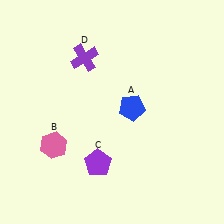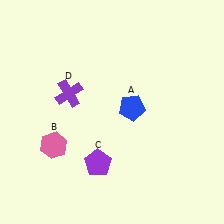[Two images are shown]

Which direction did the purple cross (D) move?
The purple cross (D) moved down.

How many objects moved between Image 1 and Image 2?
1 object moved between the two images.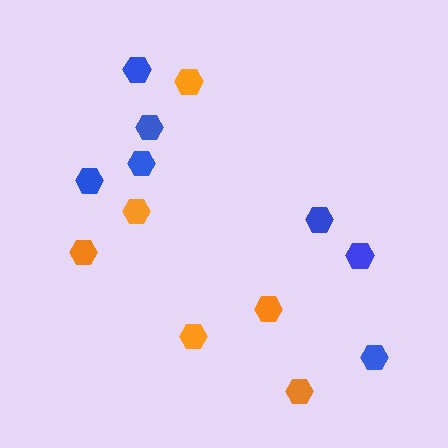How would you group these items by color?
There are 2 groups: one group of orange hexagons (6) and one group of blue hexagons (7).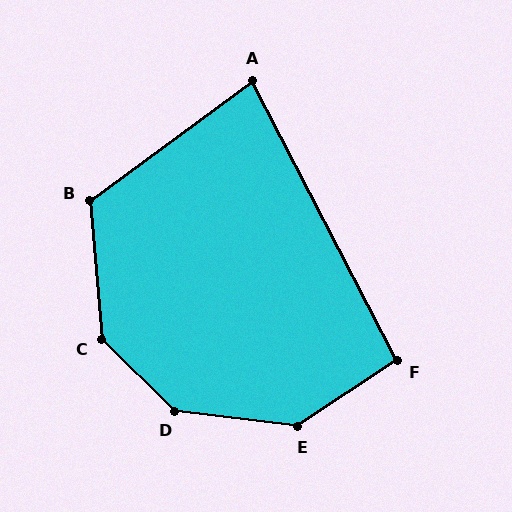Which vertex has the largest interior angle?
D, at approximately 142 degrees.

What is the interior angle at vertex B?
Approximately 121 degrees (obtuse).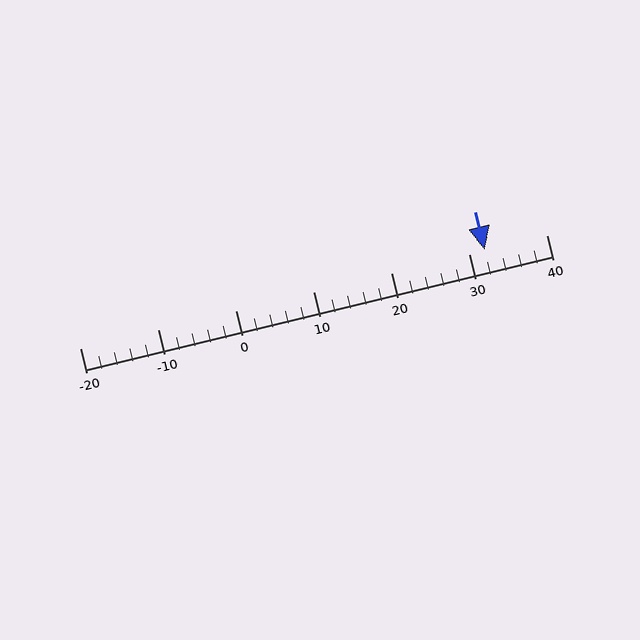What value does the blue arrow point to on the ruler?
The blue arrow points to approximately 32.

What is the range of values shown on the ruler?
The ruler shows values from -20 to 40.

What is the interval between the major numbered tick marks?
The major tick marks are spaced 10 units apart.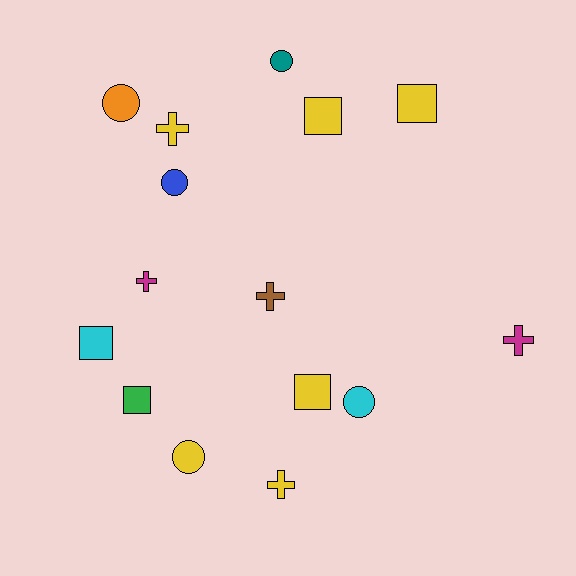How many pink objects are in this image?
There are no pink objects.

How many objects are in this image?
There are 15 objects.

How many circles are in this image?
There are 5 circles.